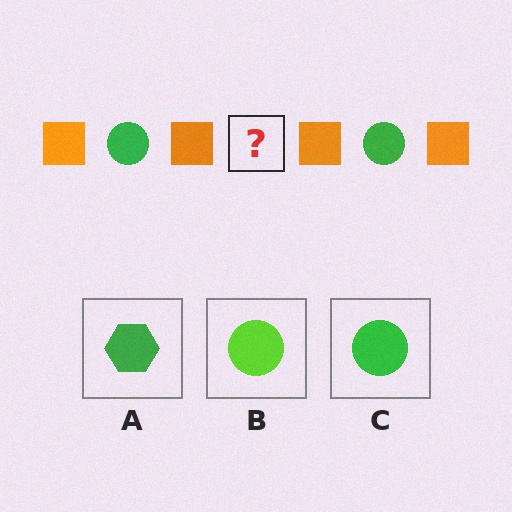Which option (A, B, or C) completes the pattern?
C.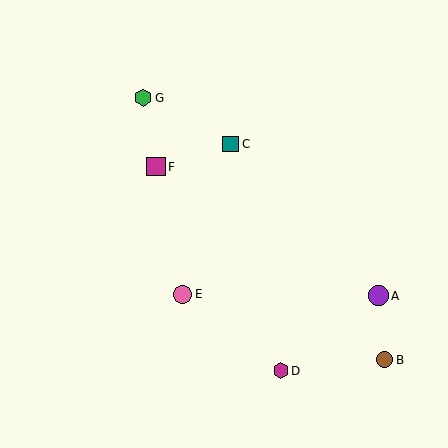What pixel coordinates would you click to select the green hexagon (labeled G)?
Click at (143, 98) to select the green hexagon G.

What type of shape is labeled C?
Shape C is a teal square.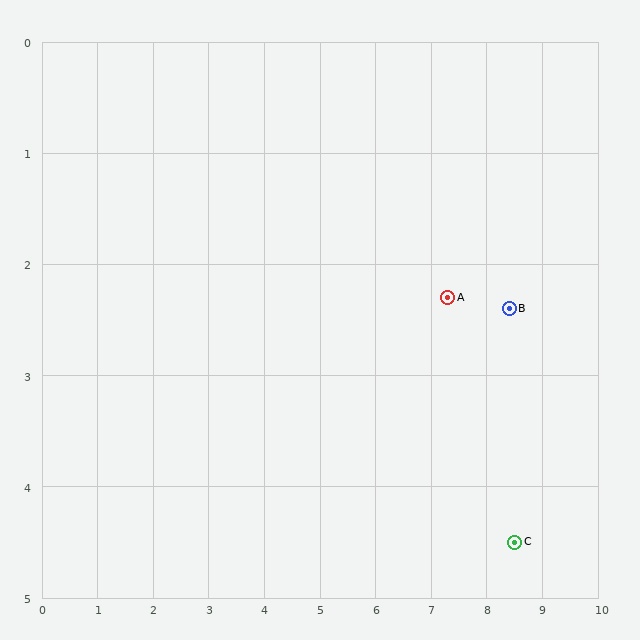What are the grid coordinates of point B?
Point B is at approximately (8.4, 2.4).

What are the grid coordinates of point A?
Point A is at approximately (7.3, 2.3).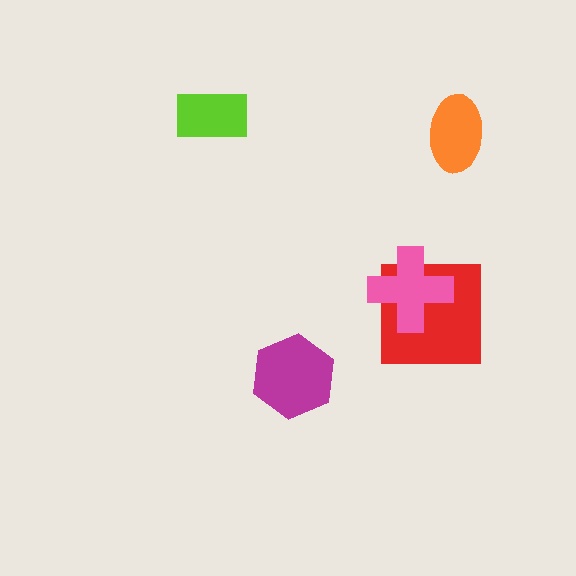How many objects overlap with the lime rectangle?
0 objects overlap with the lime rectangle.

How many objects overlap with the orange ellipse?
0 objects overlap with the orange ellipse.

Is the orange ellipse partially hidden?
No, no other shape covers it.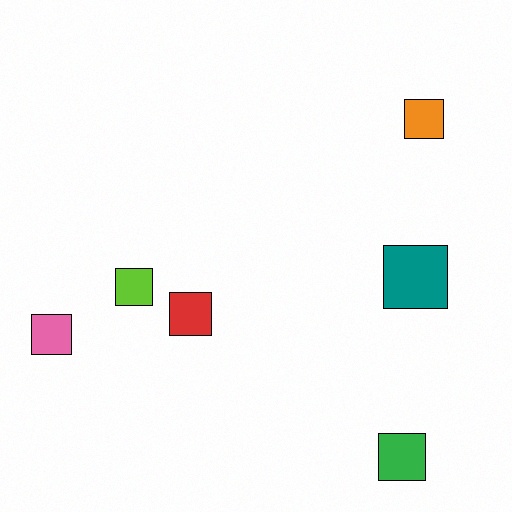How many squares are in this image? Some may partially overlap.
There are 6 squares.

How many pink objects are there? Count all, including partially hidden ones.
There is 1 pink object.